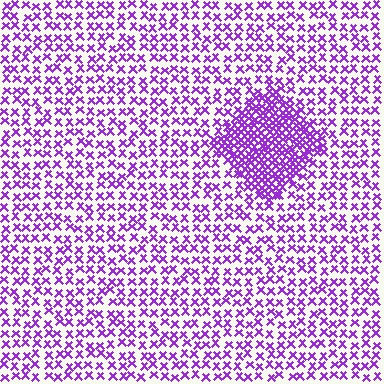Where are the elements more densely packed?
The elements are more densely packed inside the diamond boundary.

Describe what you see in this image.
The image contains small purple elements arranged at two different densities. A diamond-shaped region is visible where the elements are more densely packed than the surrounding area.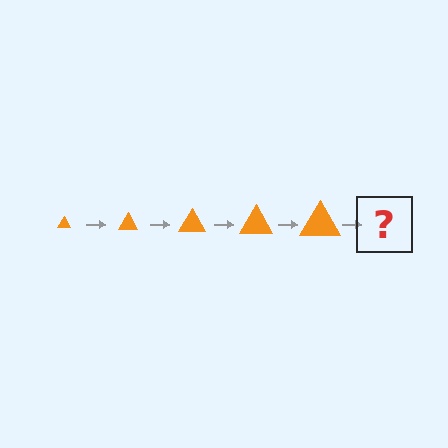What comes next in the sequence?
The next element should be an orange triangle, larger than the previous one.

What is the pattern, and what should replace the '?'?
The pattern is that the triangle gets progressively larger each step. The '?' should be an orange triangle, larger than the previous one.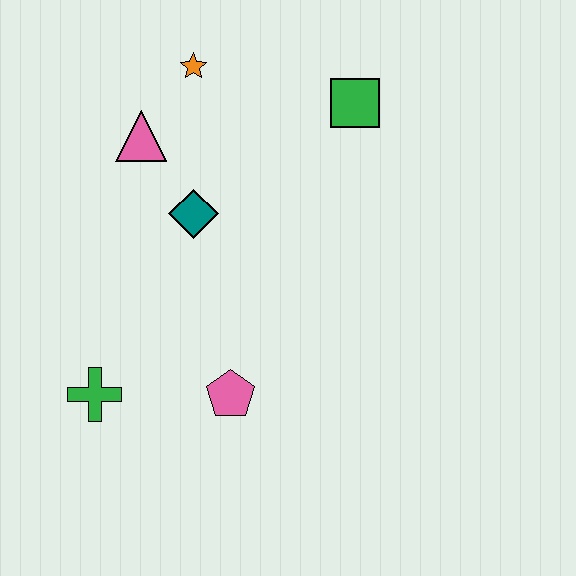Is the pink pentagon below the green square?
Yes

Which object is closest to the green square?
The orange star is closest to the green square.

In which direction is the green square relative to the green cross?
The green square is above the green cross.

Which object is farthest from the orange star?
The green cross is farthest from the orange star.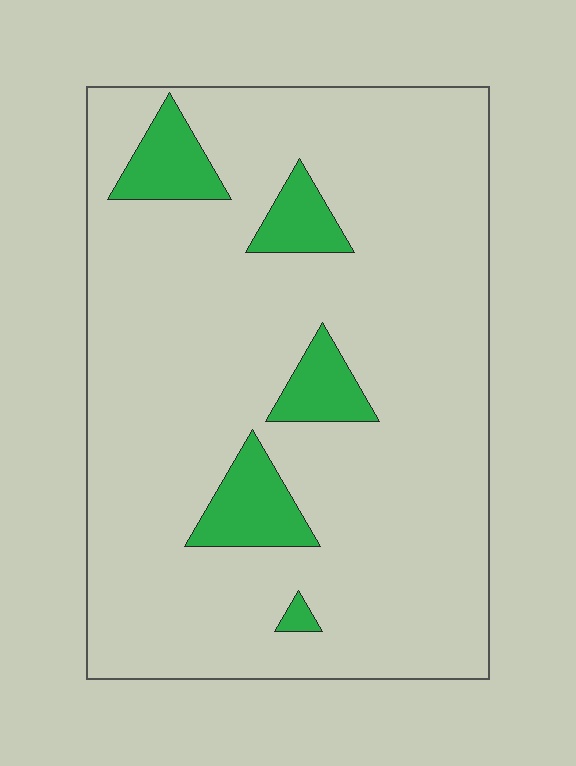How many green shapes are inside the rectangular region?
5.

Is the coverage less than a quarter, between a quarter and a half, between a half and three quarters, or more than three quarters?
Less than a quarter.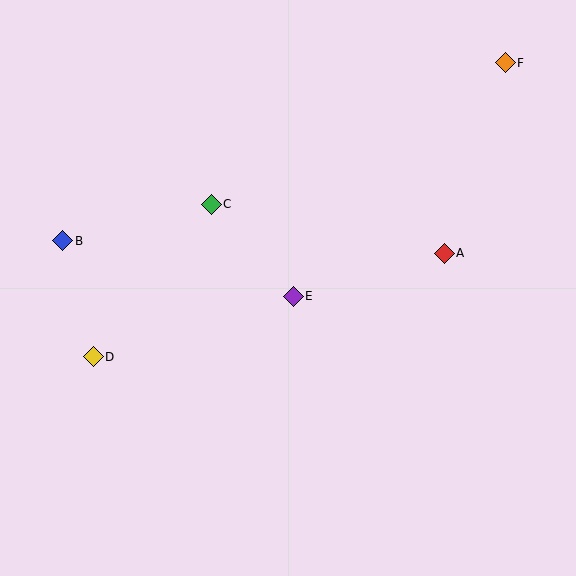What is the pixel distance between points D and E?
The distance between D and E is 209 pixels.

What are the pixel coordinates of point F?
Point F is at (505, 63).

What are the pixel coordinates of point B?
Point B is at (63, 241).